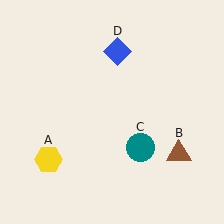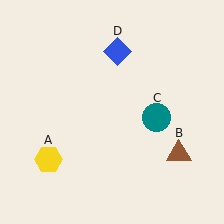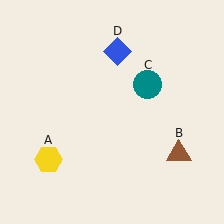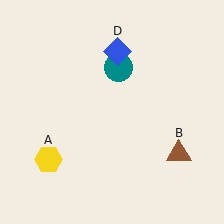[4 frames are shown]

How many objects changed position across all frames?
1 object changed position: teal circle (object C).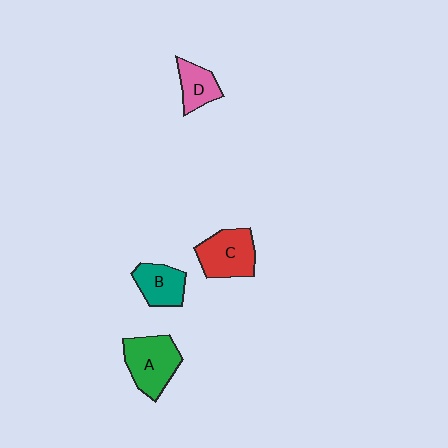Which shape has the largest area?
Shape A (green).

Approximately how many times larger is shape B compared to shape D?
Approximately 1.2 times.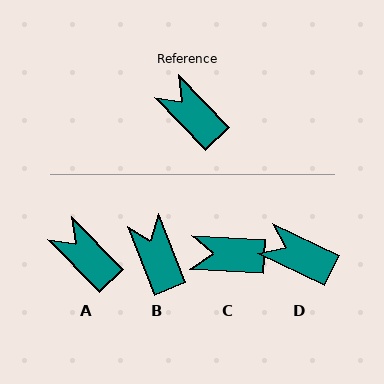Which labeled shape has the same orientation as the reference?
A.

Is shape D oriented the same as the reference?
No, it is off by about 20 degrees.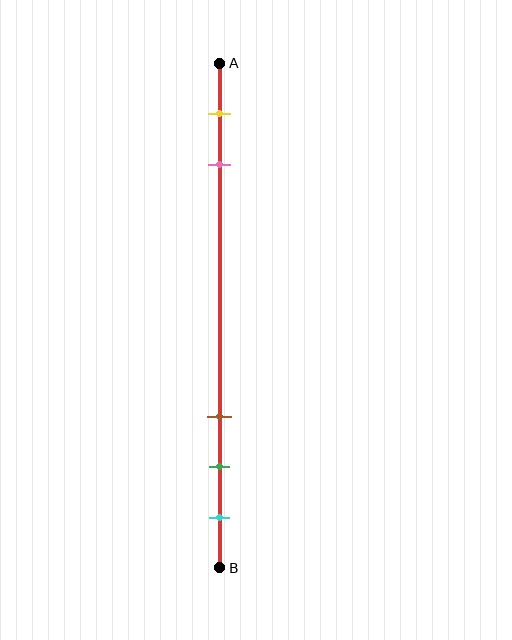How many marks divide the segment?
There are 5 marks dividing the segment.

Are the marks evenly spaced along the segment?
No, the marks are not evenly spaced.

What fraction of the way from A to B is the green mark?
The green mark is approximately 80% (0.8) of the way from A to B.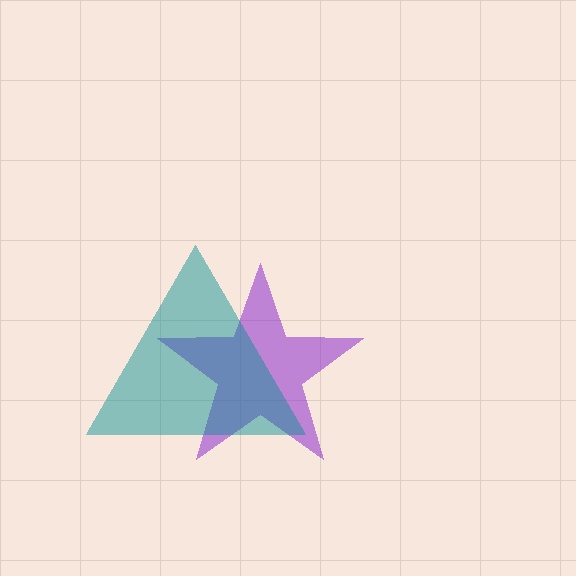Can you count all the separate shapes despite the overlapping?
Yes, there are 2 separate shapes.